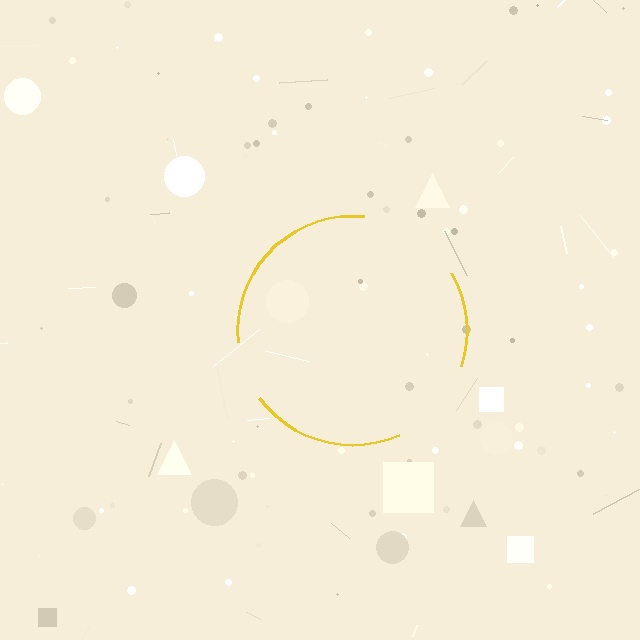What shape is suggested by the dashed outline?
The dashed outline suggests a circle.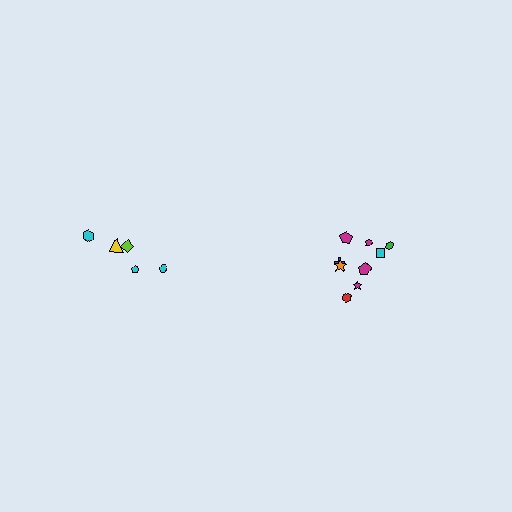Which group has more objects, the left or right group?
The right group.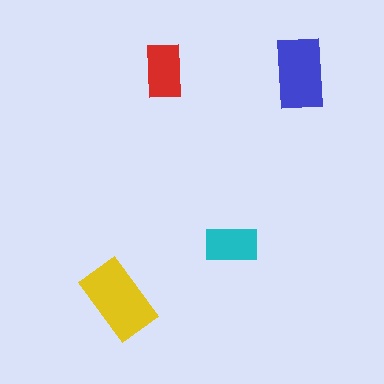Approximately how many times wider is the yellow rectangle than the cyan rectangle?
About 1.5 times wider.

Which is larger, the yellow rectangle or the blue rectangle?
The yellow one.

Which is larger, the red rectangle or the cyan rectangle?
The red one.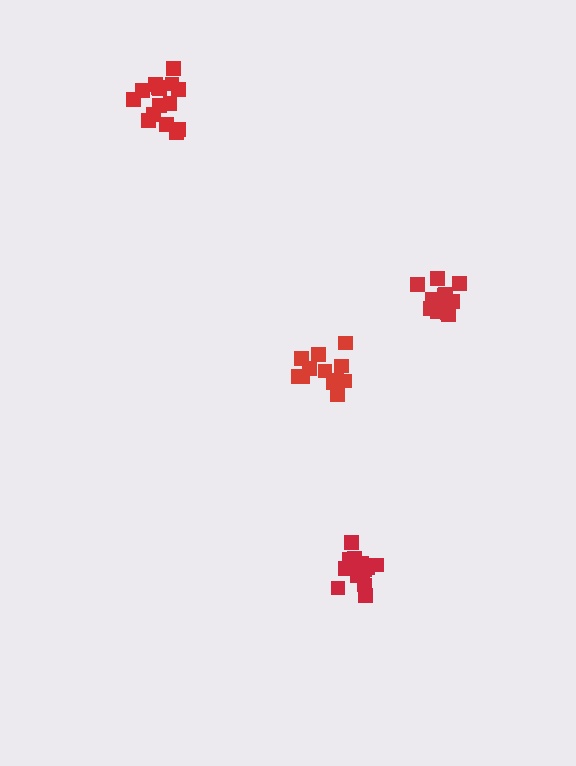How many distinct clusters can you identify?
There are 4 distinct clusters.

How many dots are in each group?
Group 1: 16 dots, Group 2: 14 dots, Group 3: 15 dots, Group 4: 13 dots (58 total).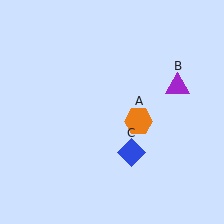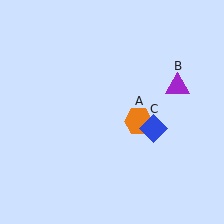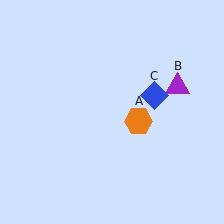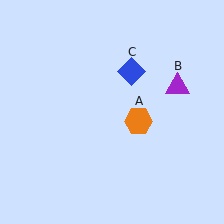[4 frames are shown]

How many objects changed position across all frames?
1 object changed position: blue diamond (object C).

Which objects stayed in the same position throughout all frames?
Orange hexagon (object A) and purple triangle (object B) remained stationary.